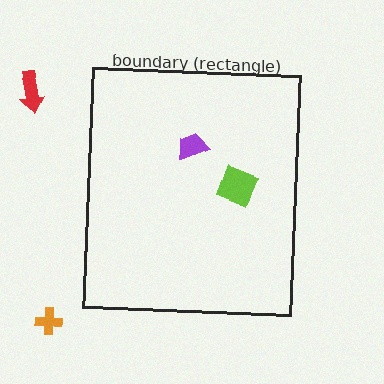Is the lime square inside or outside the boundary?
Inside.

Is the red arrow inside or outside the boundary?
Outside.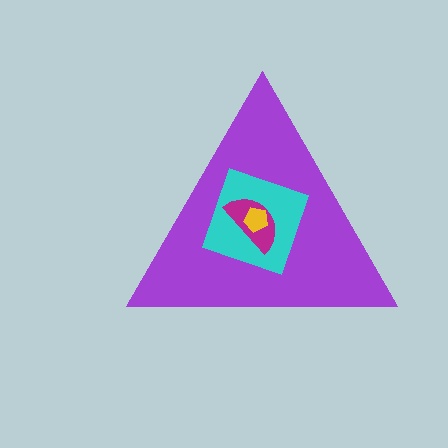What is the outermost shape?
The purple triangle.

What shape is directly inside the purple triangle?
The cyan diamond.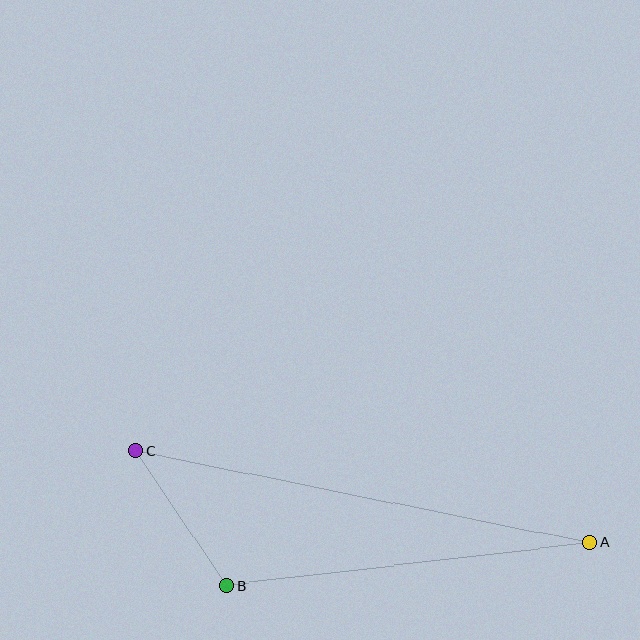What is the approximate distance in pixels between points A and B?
The distance between A and B is approximately 365 pixels.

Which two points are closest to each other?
Points B and C are closest to each other.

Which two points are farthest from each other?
Points A and C are farthest from each other.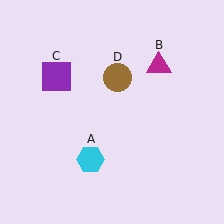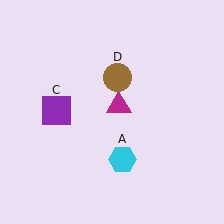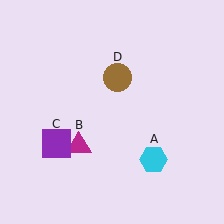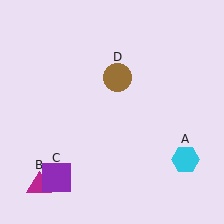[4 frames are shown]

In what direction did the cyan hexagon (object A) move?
The cyan hexagon (object A) moved right.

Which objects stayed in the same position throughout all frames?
Brown circle (object D) remained stationary.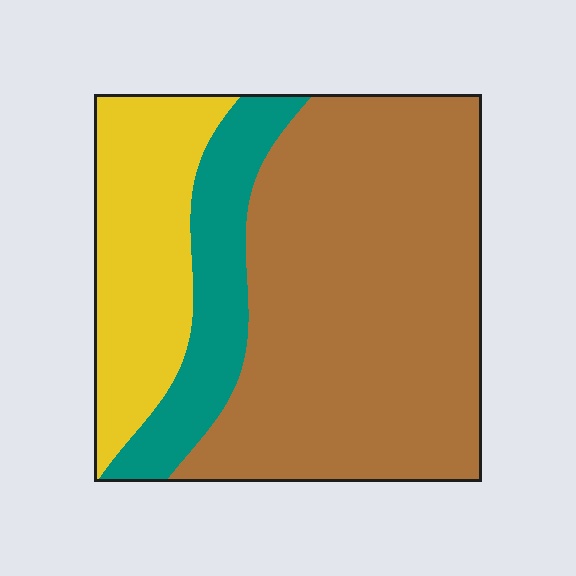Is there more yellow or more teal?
Yellow.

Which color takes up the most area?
Brown, at roughly 60%.